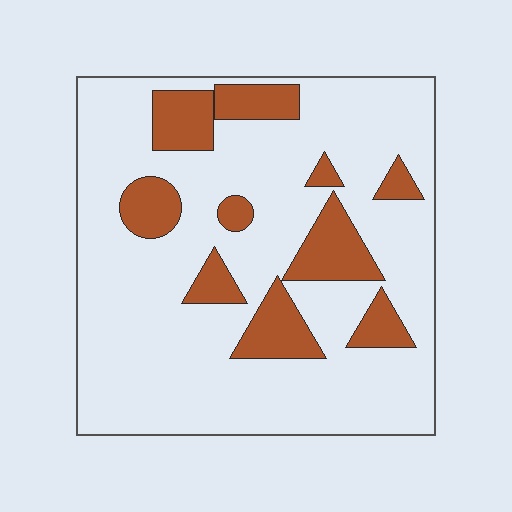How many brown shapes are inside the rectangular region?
10.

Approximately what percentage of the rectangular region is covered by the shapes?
Approximately 20%.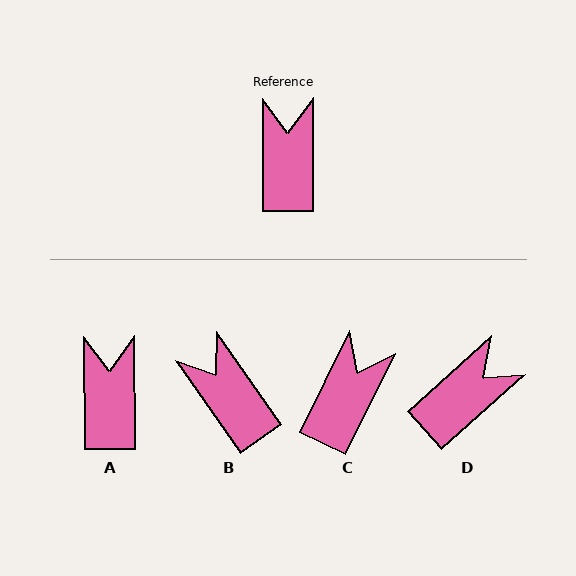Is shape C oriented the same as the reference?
No, it is off by about 26 degrees.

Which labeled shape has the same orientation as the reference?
A.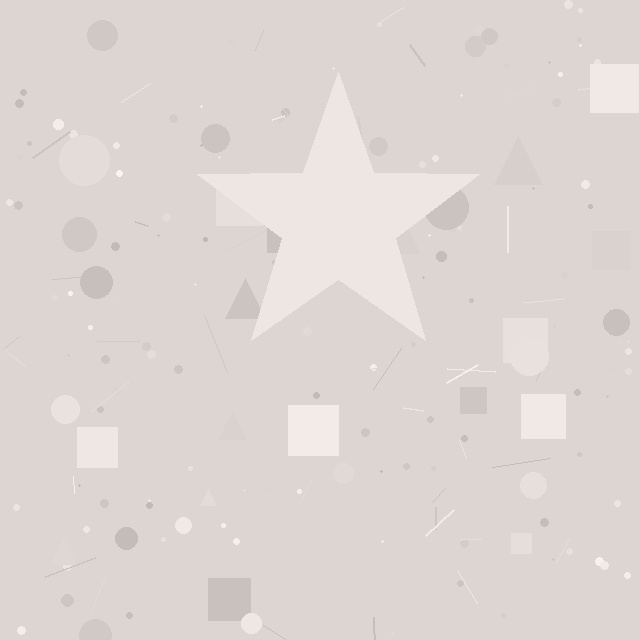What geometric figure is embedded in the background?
A star is embedded in the background.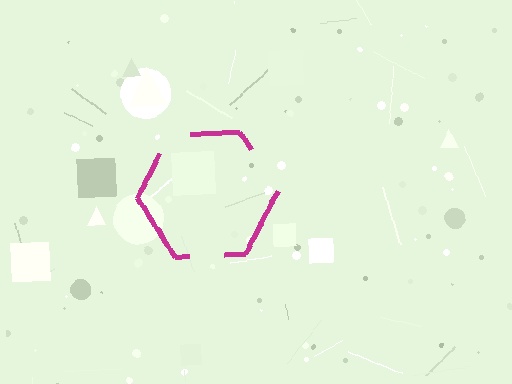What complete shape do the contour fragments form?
The contour fragments form a hexagon.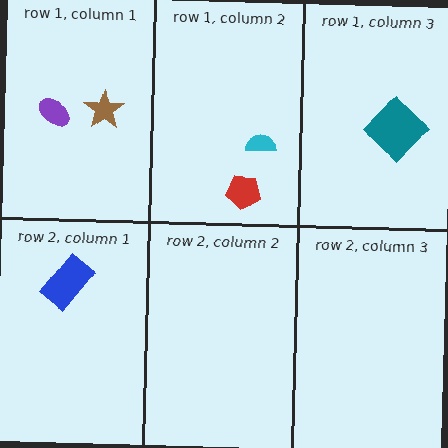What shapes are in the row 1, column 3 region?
The teal diamond.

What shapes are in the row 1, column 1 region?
The purple ellipse, the brown star.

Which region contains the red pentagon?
The row 1, column 2 region.